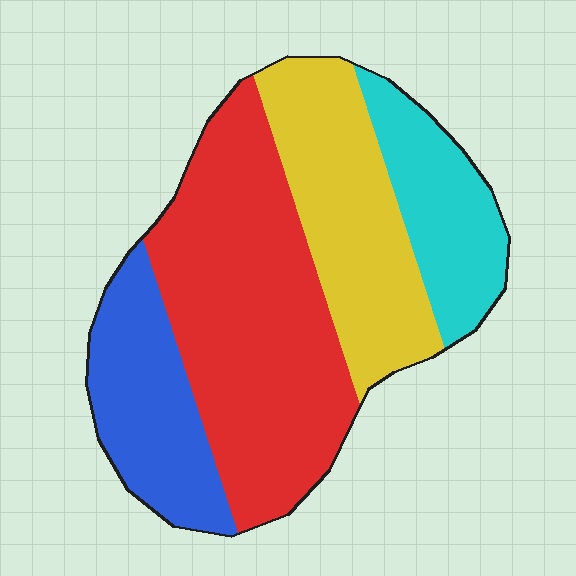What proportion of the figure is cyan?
Cyan takes up about one sixth (1/6) of the figure.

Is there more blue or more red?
Red.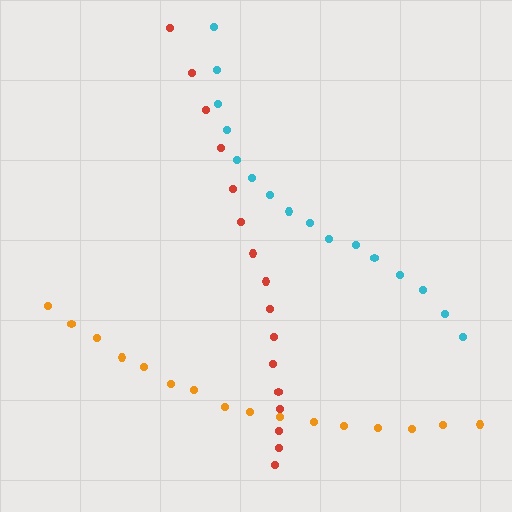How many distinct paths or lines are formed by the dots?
There are 3 distinct paths.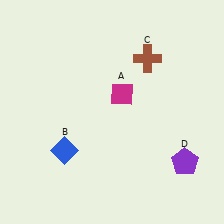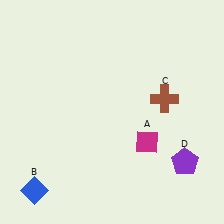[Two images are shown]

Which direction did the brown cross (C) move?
The brown cross (C) moved down.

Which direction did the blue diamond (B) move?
The blue diamond (B) moved down.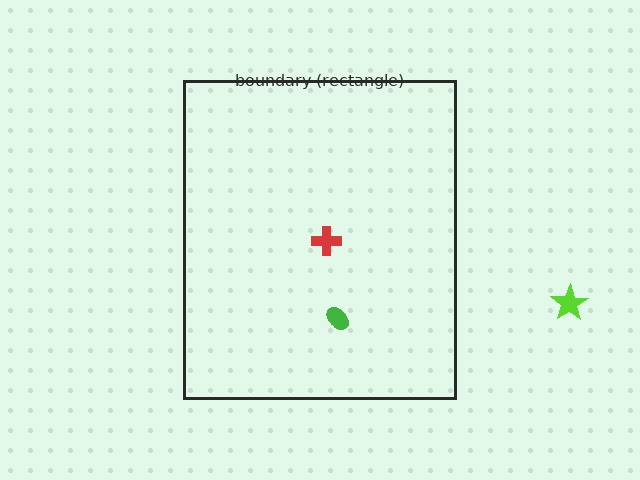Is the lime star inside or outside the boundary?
Outside.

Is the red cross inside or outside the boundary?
Inside.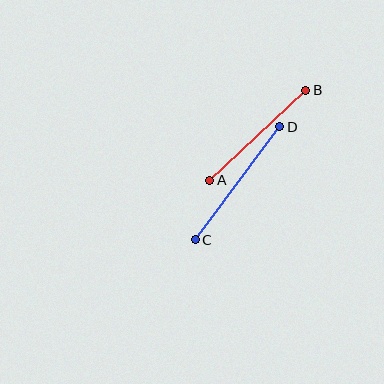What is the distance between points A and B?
The distance is approximately 131 pixels.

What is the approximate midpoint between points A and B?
The midpoint is at approximately (258, 135) pixels.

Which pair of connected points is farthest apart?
Points C and D are farthest apart.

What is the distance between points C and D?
The distance is approximately 141 pixels.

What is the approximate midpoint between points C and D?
The midpoint is at approximately (237, 183) pixels.